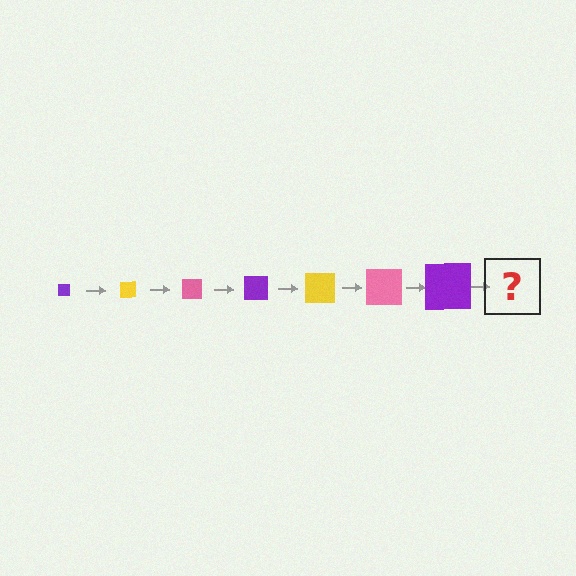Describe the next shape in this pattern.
It should be a yellow square, larger than the previous one.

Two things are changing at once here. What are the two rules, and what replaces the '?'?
The two rules are that the square grows larger each step and the color cycles through purple, yellow, and pink. The '?' should be a yellow square, larger than the previous one.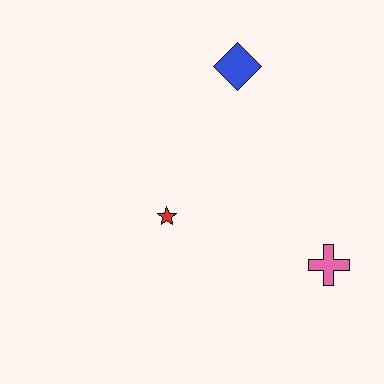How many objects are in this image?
There are 3 objects.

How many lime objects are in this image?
There are no lime objects.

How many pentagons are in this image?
There are no pentagons.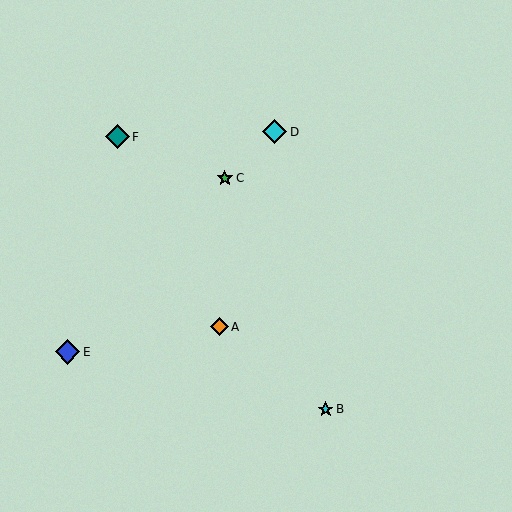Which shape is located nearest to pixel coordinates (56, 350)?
The blue diamond (labeled E) at (67, 352) is nearest to that location.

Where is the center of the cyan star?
The center of the cyan star is at (326, 409).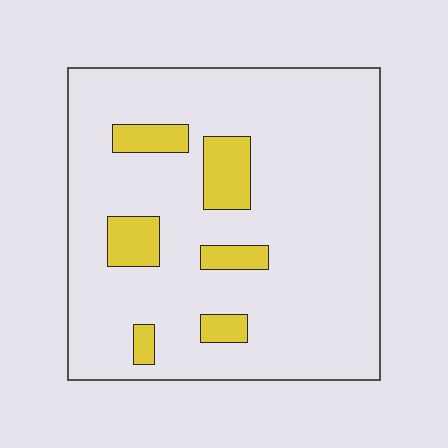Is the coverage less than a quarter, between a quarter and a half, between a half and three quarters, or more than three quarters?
Less than a quarter.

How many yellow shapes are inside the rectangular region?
6.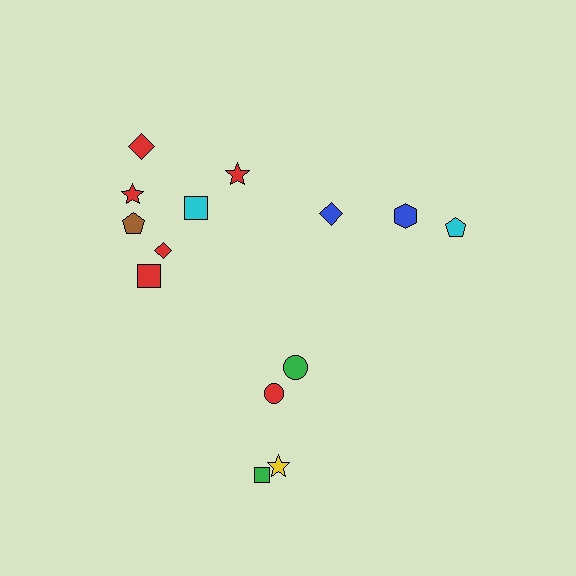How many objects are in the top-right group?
There are 3 objects.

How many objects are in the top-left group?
There are 7 objects.